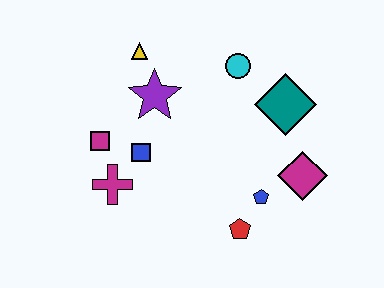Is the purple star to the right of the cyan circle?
No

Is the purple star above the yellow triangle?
No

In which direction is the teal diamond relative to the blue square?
The teal diamond is to the right of the blue square.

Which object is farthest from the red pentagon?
The yellow triangle is farthest from the red pentagon.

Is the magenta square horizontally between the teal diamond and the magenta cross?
No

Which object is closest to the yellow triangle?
The purple star is closest to the yellow triangle.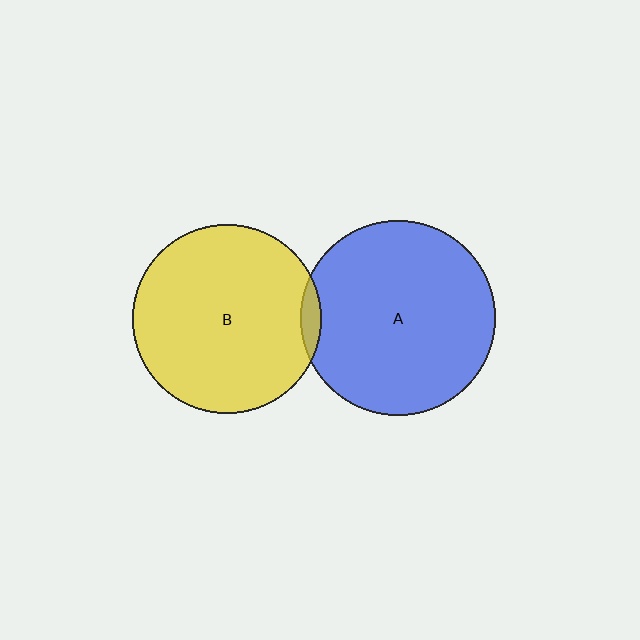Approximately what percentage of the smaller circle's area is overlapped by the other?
Approximately 5%.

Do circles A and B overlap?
Yes.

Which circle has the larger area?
Circle A (blue).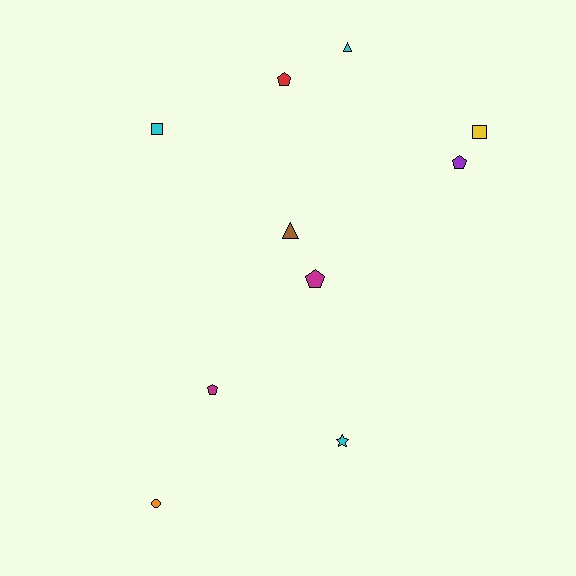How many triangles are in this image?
There are 2 triangles.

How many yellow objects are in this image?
There is 1 yellow object.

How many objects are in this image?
There are 10 objects.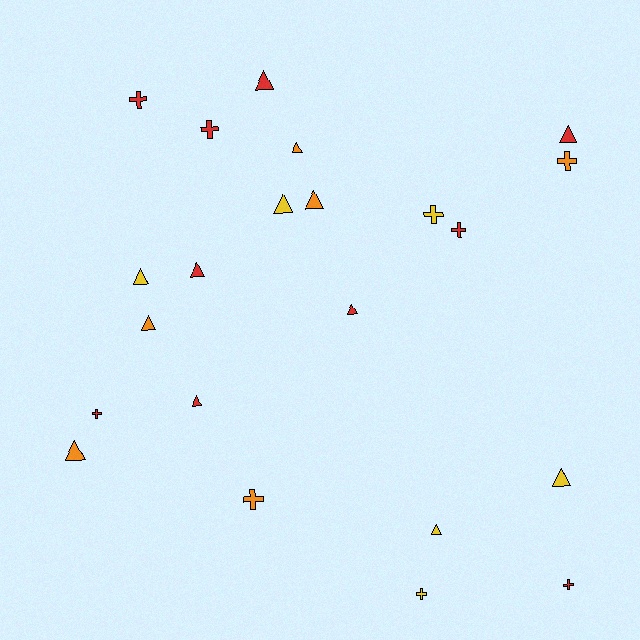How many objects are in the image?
There are 22 objects.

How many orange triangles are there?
There are 4 orange triangles.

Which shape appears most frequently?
Triangle, with 13 objects.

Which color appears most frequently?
Red, with 10 objects.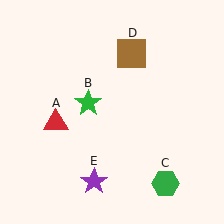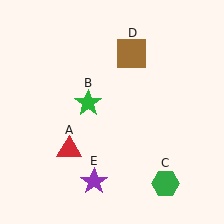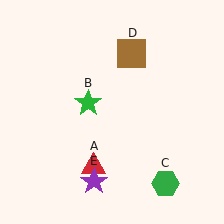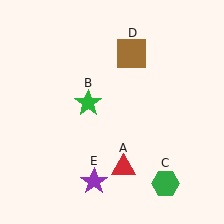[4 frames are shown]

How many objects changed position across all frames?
1 object changed position: red triangle (object A).